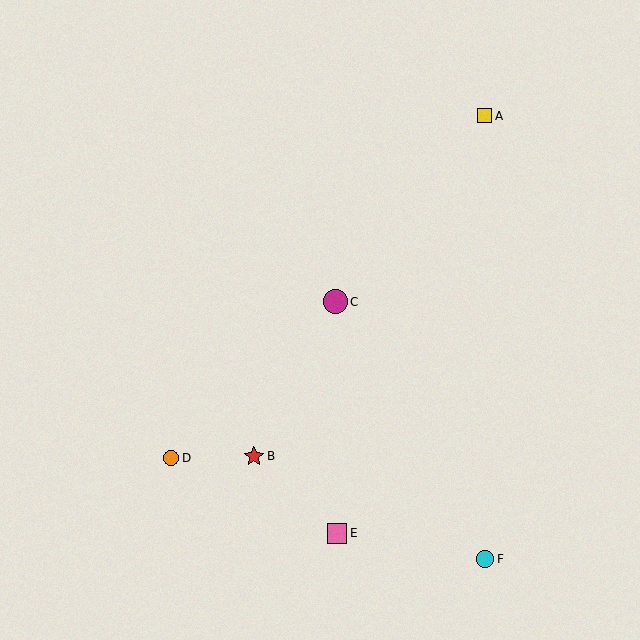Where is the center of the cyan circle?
The center of the cyan circle is at (485, 559).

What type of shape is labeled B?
Shape B is a red star.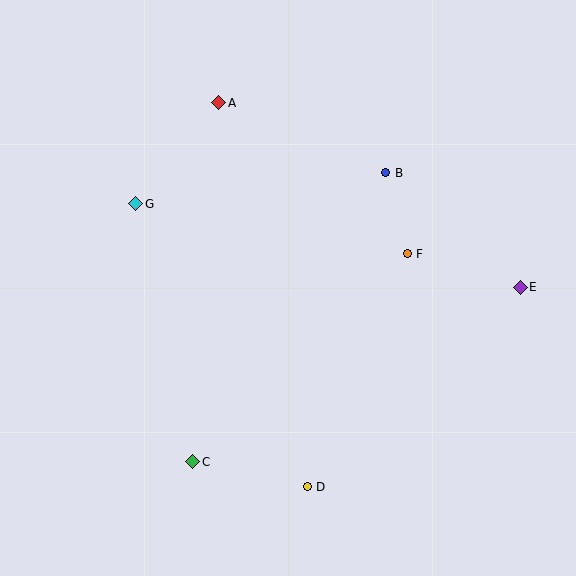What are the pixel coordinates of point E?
Point E is at (520, 287).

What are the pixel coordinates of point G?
Point G is at (136, 204).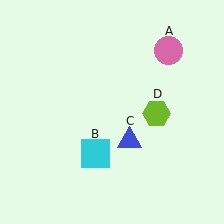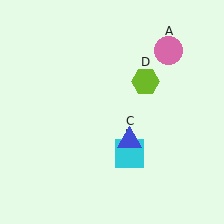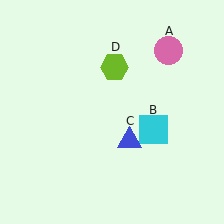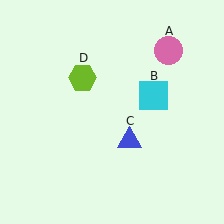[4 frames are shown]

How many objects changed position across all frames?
2 objects changed position: cyan square (object B), lime hexagon (object D).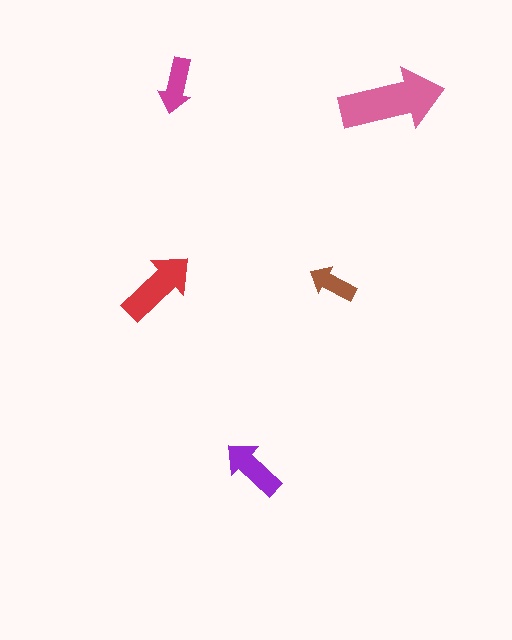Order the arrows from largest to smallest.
the pink one, the red one, the purple one, the magenta one, the brown one.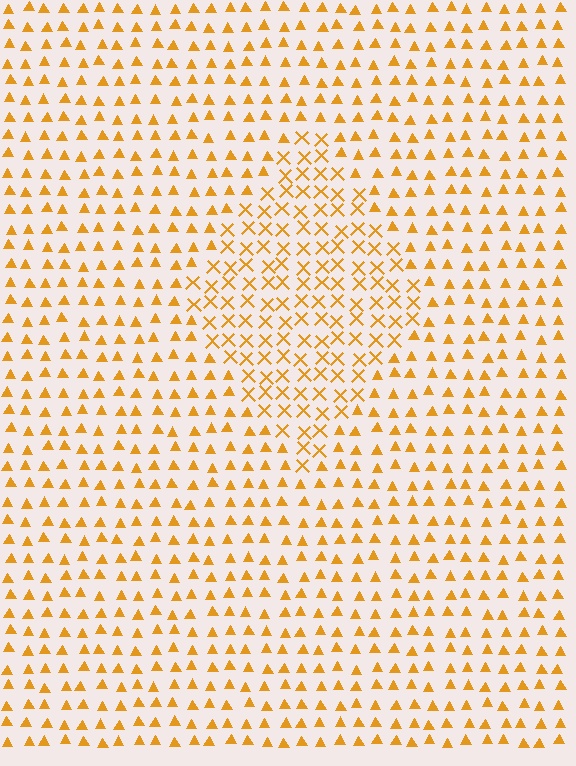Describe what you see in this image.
The image is filled with small orange elements arranged in a uniform grid. A diamond-shaped region contains X marks, while the surrounding area contains triangles. The boundary is defined purely by the change in element shape.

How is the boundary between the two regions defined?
The boundary is defined by a change in element shape: X marks inside vs. triangles outside. All elements share the same color and spacing.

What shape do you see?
I see a diamond.